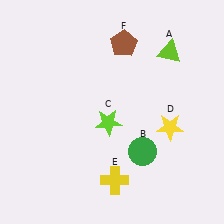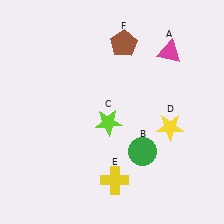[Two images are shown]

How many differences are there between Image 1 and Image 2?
There is 1 difference between the two images.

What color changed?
The triangle (A) changed from lime in Image 1 to magenta in Image 2.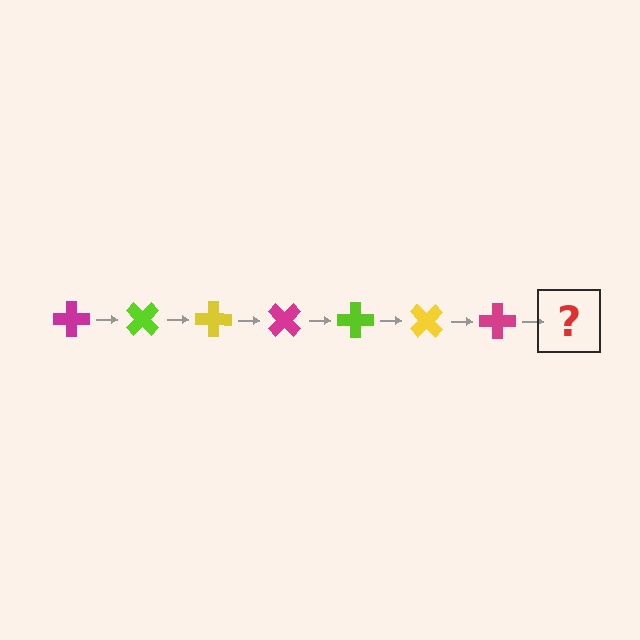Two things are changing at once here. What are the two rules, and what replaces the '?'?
The two rules are that it rotates 45 degrees each step and the color cycles through magenta, lime, and yellow. The '?' should be a lime cross, rotated 315 degrees from the start.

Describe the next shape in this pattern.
It should be a lime cross, rotated 315 degrees from the start.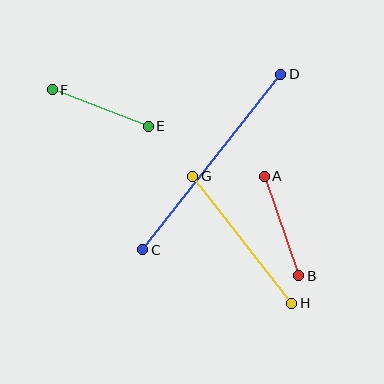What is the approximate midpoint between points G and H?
The midpoint is at approximately (242, 240) pixels.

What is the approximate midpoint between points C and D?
The midpoint is at approximately (212, 162) pixels.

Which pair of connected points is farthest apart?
Points C and D are farthest apart.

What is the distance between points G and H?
The distance is approximately 161 pixels.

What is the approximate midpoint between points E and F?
The midpoint is at approximately (100, 108) pixels.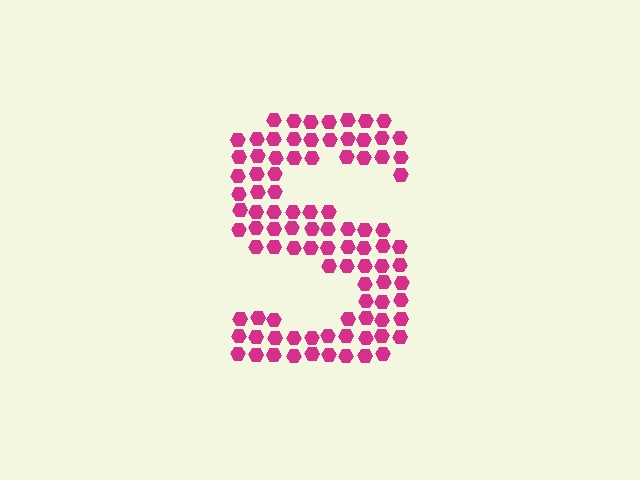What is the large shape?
The large shape is the letter S.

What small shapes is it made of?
It is made of small hexagons.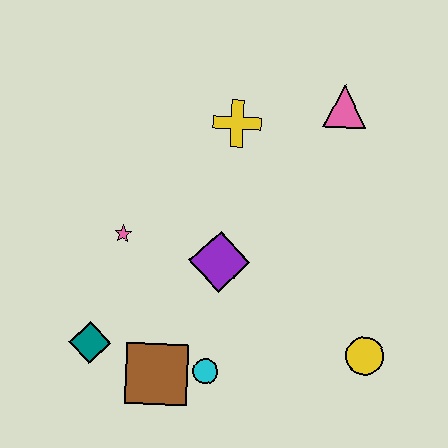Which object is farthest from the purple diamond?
The pink triangle is farthest from the purple diamond.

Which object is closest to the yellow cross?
The pink triangle is closest to the yellow cross.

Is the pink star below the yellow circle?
No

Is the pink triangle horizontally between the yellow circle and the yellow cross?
Yes